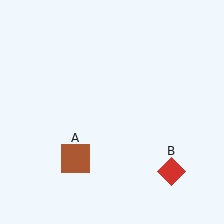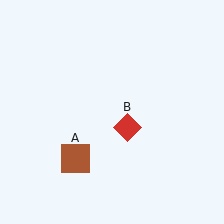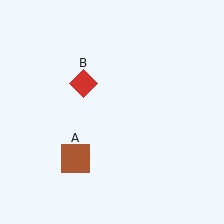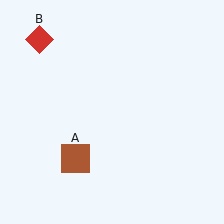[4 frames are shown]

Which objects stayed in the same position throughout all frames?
Brown square (object A) remained stationary.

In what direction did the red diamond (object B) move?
The red diamond (object B) moved up and to the left.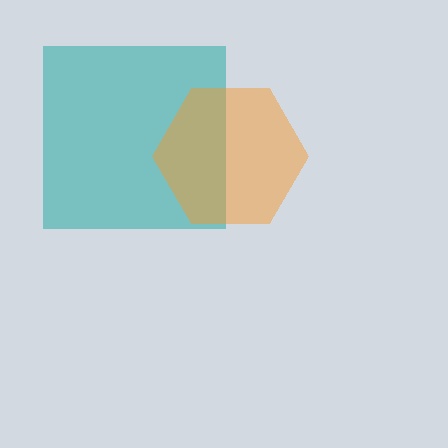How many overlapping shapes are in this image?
There are 2 overlapping shapes in the image.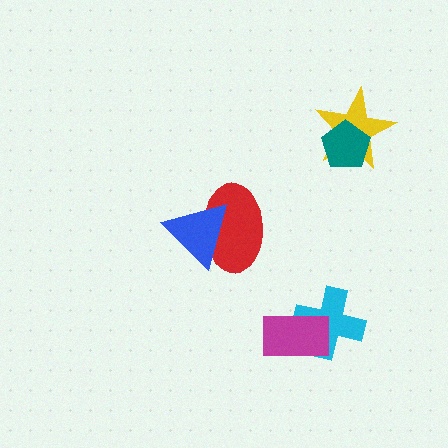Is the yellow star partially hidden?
Yes, it is partially covered by another shape.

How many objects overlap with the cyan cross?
1 object overlaps with the cyan cross.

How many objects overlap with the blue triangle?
1 object overlaps with the blue triangle.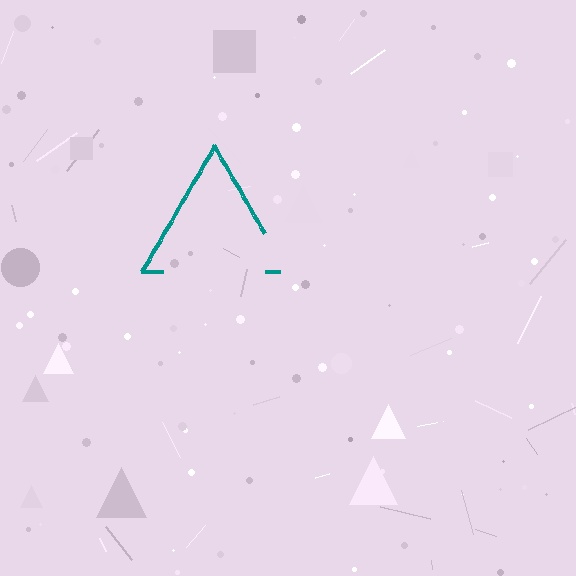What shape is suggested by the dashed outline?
The dashed outline suggests a triangle.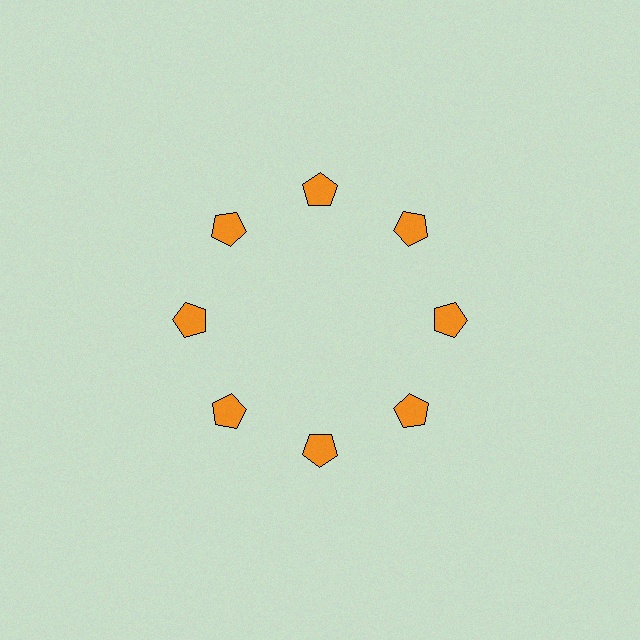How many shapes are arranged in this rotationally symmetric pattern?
There are 8 shapes, arranged in 8 groups of 1.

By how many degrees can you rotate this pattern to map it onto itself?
The pattern maps onto itself every 45 degrees of rotation.